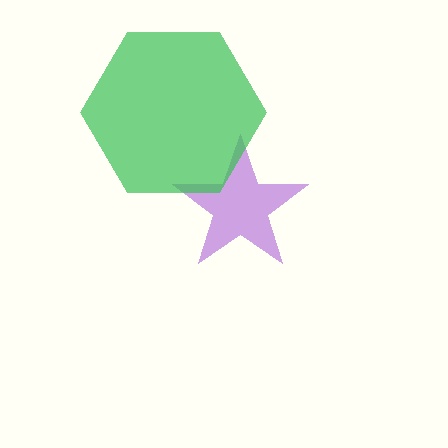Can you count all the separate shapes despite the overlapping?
Yes, there are 2 separate shapes.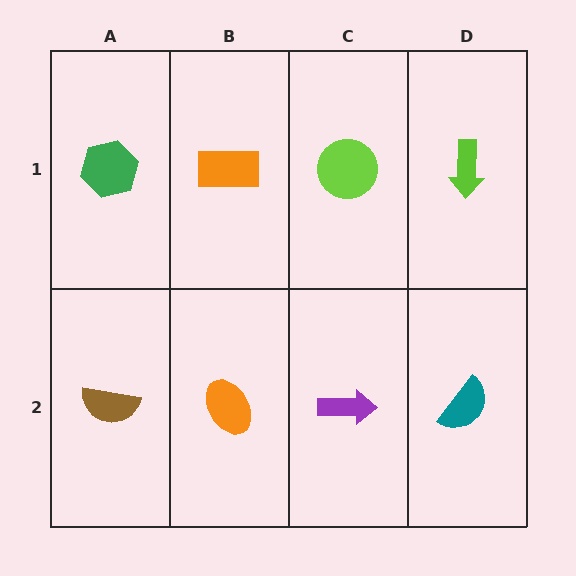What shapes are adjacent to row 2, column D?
A lime arrow (row 1, column D), a purple arrow (row 2, column C).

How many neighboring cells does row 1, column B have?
3.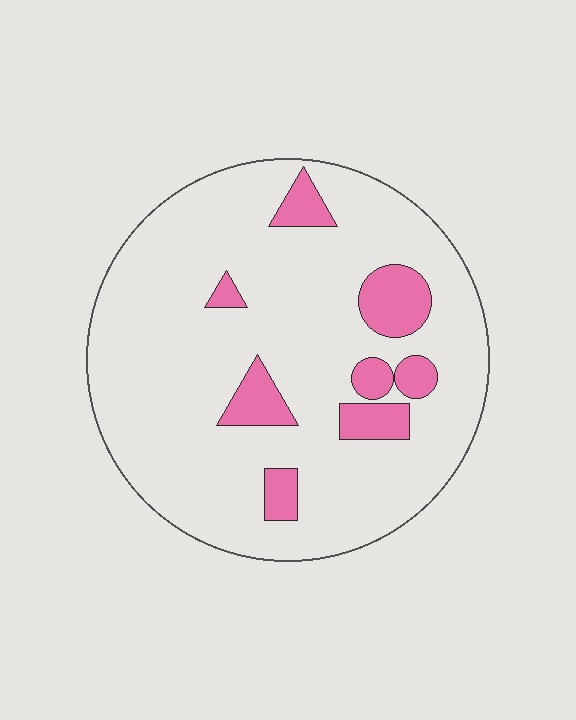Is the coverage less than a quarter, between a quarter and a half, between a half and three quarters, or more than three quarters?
Less than a quarter.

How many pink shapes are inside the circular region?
8.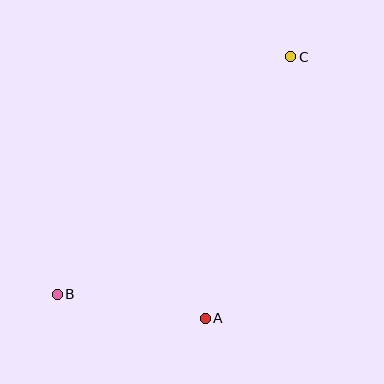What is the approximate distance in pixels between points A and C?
The distance between A and C is approximately 275 pixels.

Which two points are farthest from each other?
Points B and C are farthest from each other.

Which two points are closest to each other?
Points A and B are closest to each other.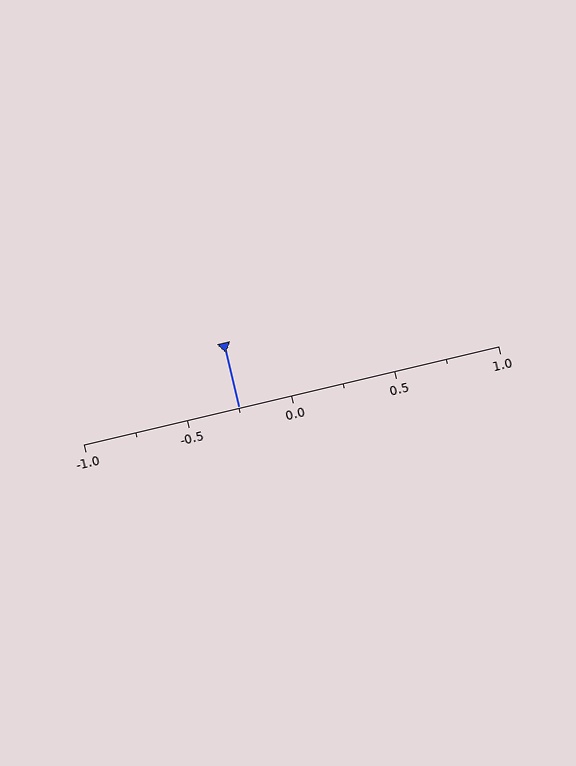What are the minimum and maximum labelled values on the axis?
The axis runs from -1.0 to 1.0.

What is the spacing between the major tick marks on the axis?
The major ticks are spaced 0.5 apart.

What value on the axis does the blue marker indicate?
The marker indicates approximately -0.25.